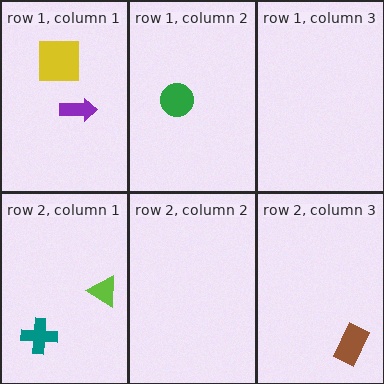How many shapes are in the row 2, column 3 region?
1.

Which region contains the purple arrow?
The row 1, column 1 region.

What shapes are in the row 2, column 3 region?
The brown rectangle.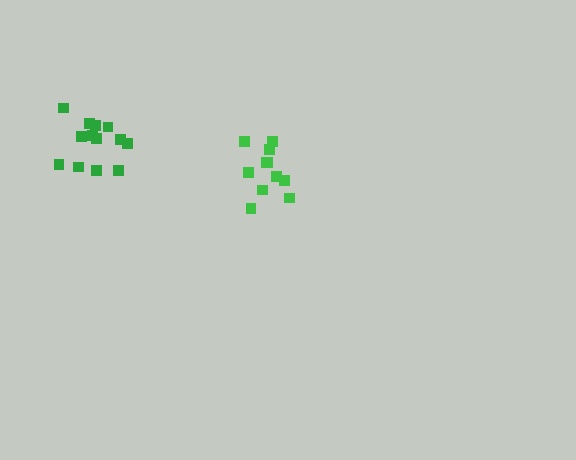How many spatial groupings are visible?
There are 2 spatial groupings.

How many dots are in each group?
Group 1: 11 dots, Group 2: 13 dots (24 total).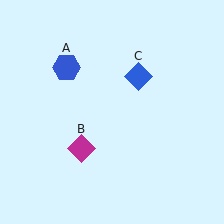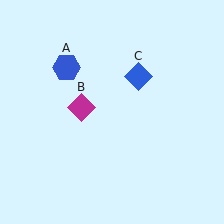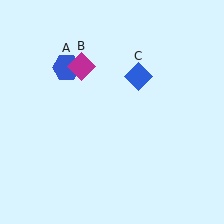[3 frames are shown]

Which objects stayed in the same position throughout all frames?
Blue hexagon (object A) and blue diamond (object C) remained stationary.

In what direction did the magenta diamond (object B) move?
The magenta diamond (object B) moved up.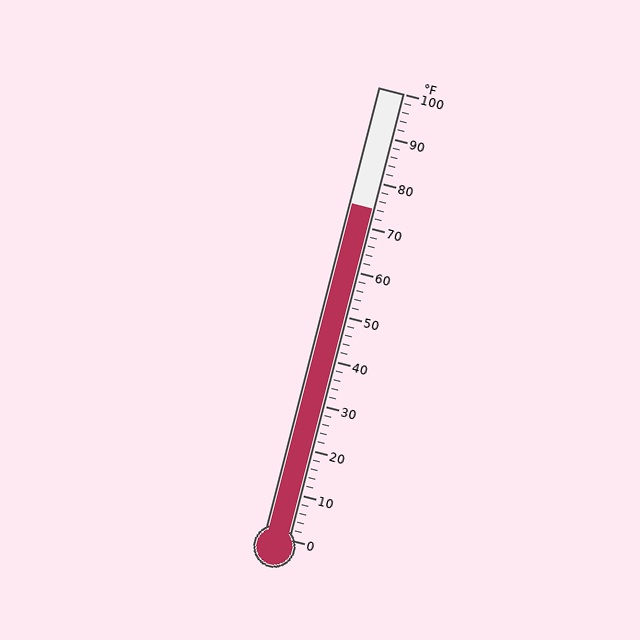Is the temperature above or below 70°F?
The temperature is above 70°F.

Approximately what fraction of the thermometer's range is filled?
The thermometer is filled to approximately 75% of its range.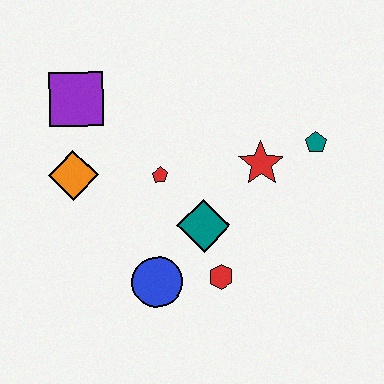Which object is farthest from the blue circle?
The teal pentagon is farthest from the blue circle.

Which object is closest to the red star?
The teal pentagon is closest to the red star.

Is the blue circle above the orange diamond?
No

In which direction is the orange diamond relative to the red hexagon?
The orange diamond is to the left of the red hexagon.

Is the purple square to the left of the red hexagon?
Yes